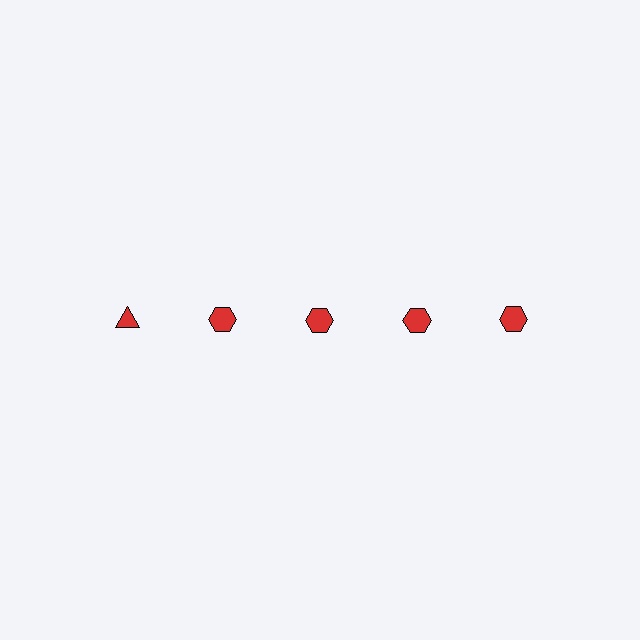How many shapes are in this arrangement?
There are 5 shapes arranged in a grid pattern.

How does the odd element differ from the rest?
It has a different shape: triangle instead of hexagon.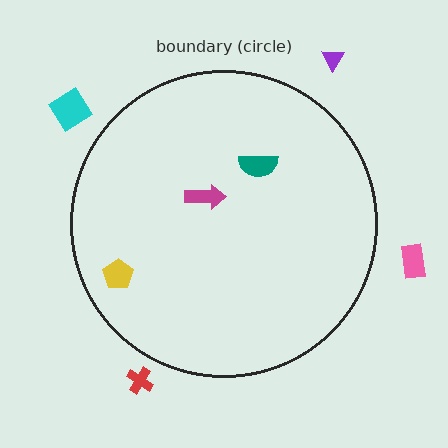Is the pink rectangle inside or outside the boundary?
Outside.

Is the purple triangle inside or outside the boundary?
Outside.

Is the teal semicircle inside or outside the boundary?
Inside.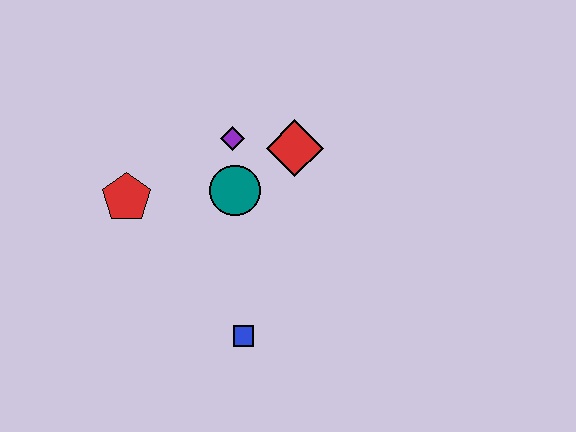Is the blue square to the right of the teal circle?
Yes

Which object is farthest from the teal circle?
The blue square is farthest from the teal circle.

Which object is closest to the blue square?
The teal circle is closest to the blue square.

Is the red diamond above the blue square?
Yes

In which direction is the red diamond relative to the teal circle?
The red diamond is to the right of the teal circle.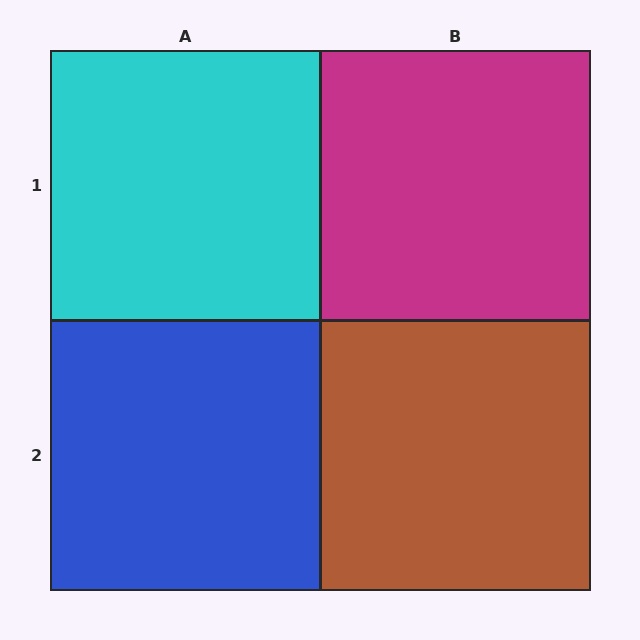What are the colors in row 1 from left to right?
Cyan, magenta.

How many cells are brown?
1 cell is brown.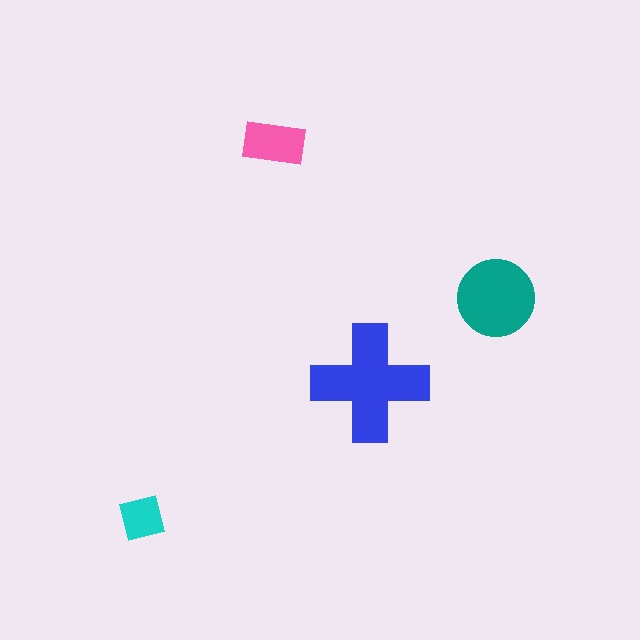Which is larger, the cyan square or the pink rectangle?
The pink rectangle.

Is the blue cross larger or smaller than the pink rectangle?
Larger.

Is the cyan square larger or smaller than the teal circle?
Smaller.